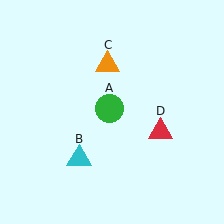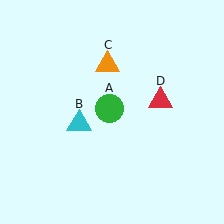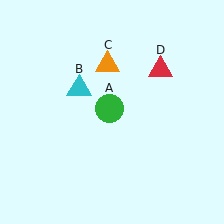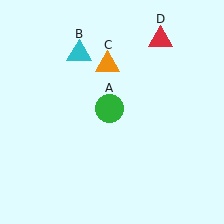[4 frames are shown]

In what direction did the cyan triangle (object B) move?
The cyan triangle (object B) moved up.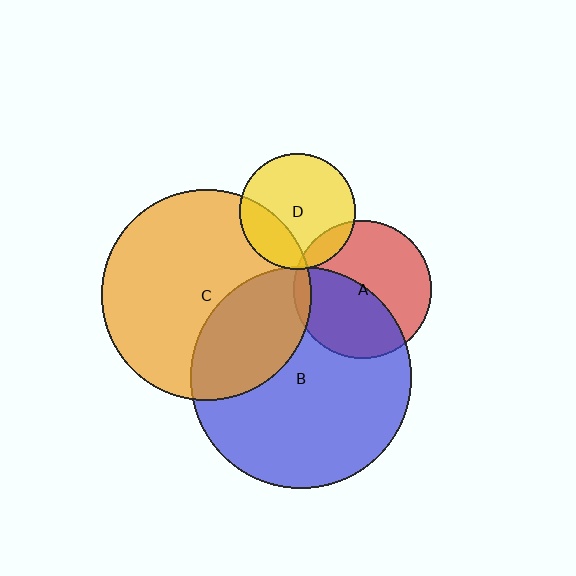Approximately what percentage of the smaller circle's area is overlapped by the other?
Approximately 45%.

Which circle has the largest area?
Circle B (blue).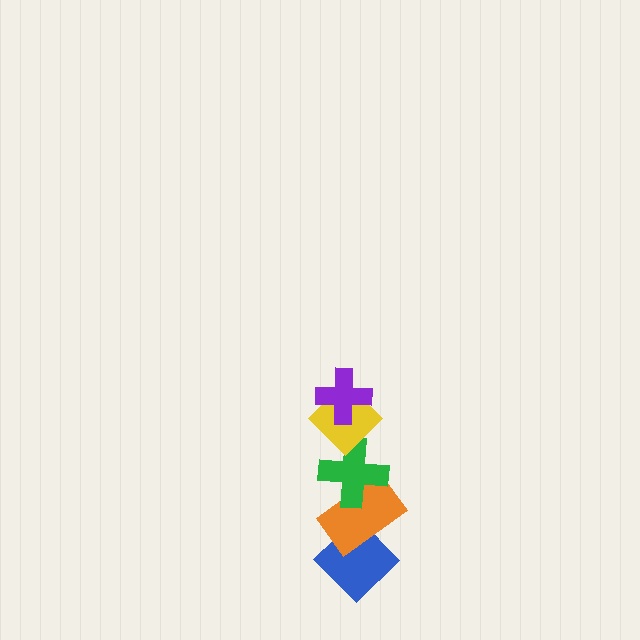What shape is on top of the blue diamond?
The orange rectangle is on top of the blue diamond.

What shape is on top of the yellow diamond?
The purple cross is on top of the yellow diamond.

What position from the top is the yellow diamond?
The yellow diamond is 2nd from the top.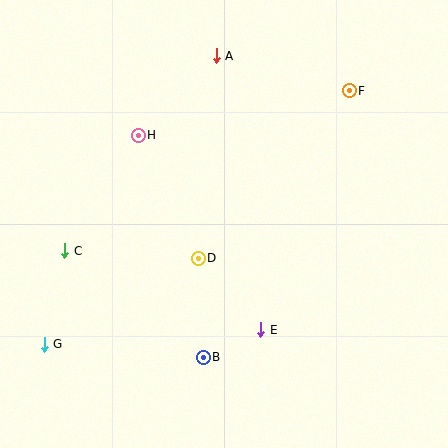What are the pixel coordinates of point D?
Point D is at (198, 258).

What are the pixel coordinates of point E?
Point E is at (261, 330).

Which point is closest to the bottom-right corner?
Point E is closest to the bottom-right corner.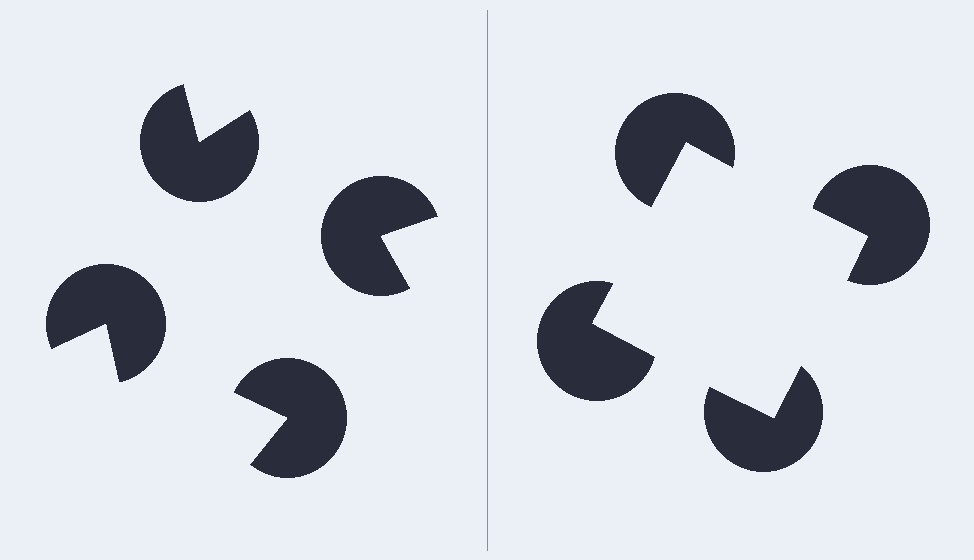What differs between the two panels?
The pac-man discs are positioned identically on both sides; only the wedge orientations differ. On the right they align to a square; on the left they are misaligned.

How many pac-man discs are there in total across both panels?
8 — 4 on each side.